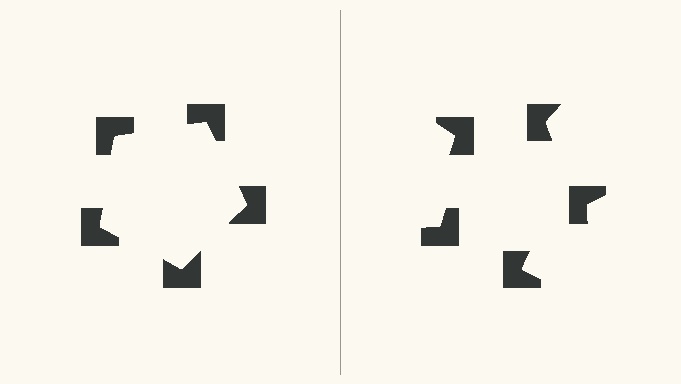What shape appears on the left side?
An illusory pentagon.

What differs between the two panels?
The notched squares are positioned identically on both sides; only the wedge orientations differ. On the left they align to a pentagon; on the right they are misaligned.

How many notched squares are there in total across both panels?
10 — 5 on each side.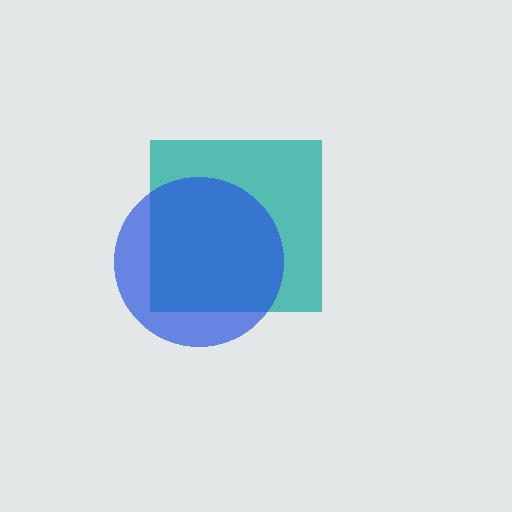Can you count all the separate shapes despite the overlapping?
Yes, there are 2 separate shapes.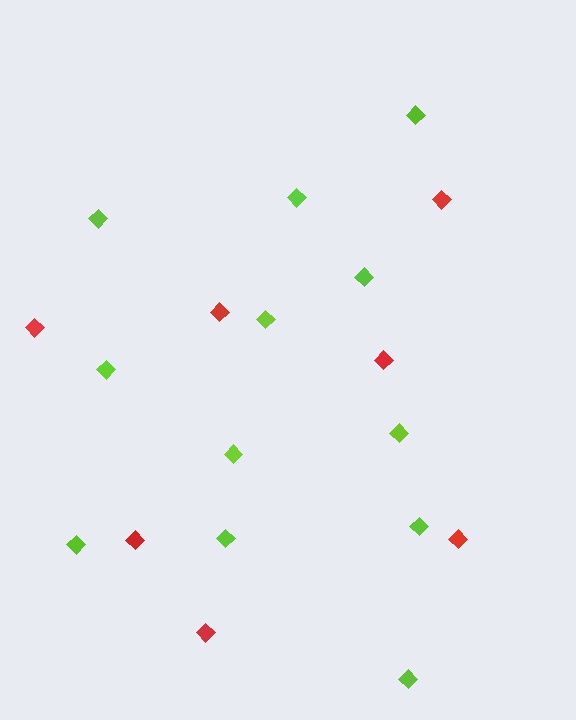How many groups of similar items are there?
There are 2 groups: one group of lime diamonds (12) and one group of red diamonds (7).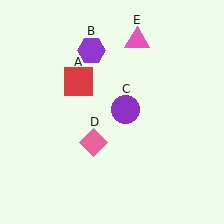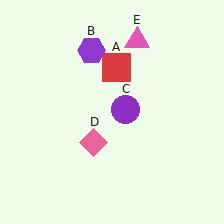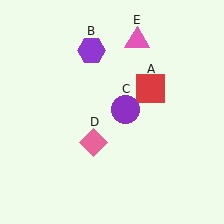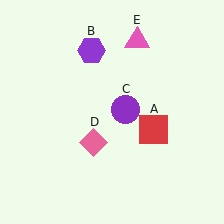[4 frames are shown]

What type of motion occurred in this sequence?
The red square (object A) rotated clockwise around the center of the scene.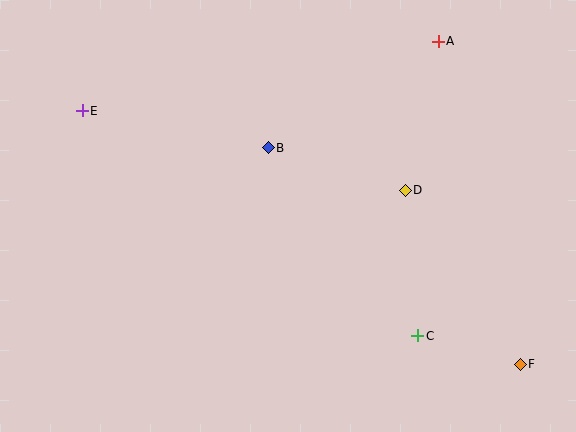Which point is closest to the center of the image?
Point B at (268, 148) is closest to the center.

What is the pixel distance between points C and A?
The distance between C and A is 295 pixels.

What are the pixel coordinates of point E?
Point E is at (82, 111).